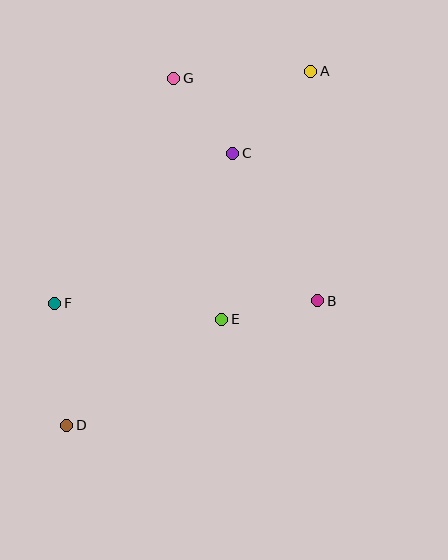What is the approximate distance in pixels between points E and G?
The distance between E and G is approximately 246 pixels.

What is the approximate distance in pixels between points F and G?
The distance between F and G is approximately 254 pixels.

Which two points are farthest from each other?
Points A and D are farthest from each other.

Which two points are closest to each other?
Points C and G are closest to each other.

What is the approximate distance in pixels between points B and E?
The distance between B and E is approximately 98 pixels.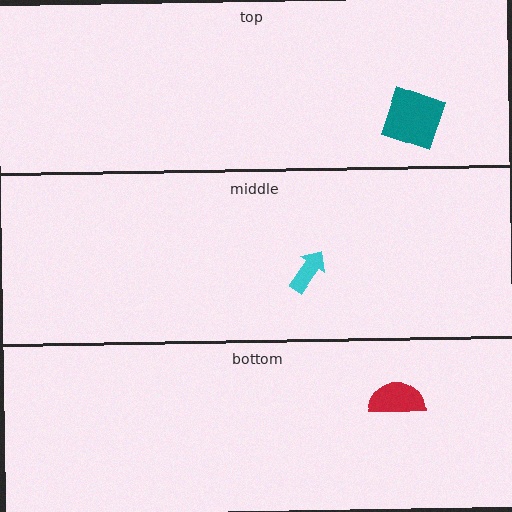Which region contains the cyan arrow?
The middle region.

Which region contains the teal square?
The top region.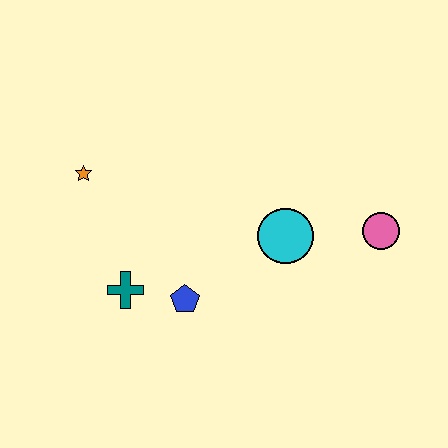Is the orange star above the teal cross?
Yes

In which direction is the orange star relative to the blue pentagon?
The orange star is above the blue pentagon.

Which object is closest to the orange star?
The teal cross is closest to the orange star.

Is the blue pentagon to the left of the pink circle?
Yes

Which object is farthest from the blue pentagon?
The pink circle is farthest from the blue pentagon.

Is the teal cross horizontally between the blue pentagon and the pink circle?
No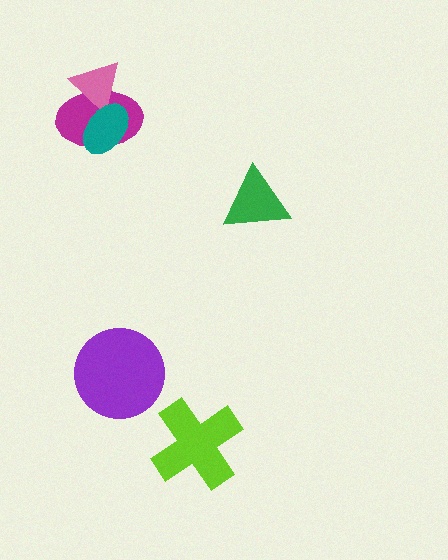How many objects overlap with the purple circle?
0 objects overlap with the purple circle.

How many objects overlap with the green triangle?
0 objects overlap with the green triangle.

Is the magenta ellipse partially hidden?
Yes, it is partially covered by another shape.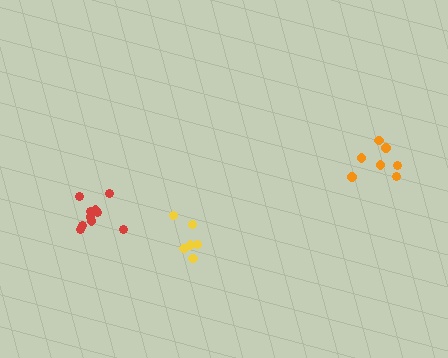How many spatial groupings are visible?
There are 3 spatial groupings.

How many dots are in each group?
Group 1: 7 dots, Group 2: 10 dots, Group 3: 6 dots (23 total).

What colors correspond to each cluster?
The clusters are colored: orange, red, yellow.